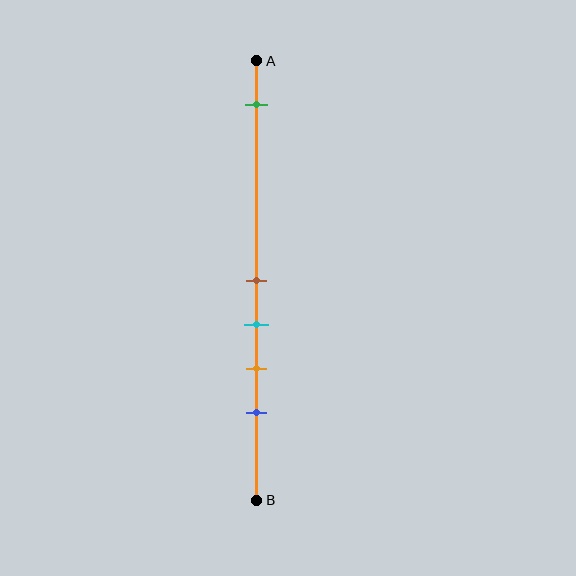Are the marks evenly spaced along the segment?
No, the marks are not evenly spaced.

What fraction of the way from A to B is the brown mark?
The brown mark is approximately 50% (0.5) of the way from A to B.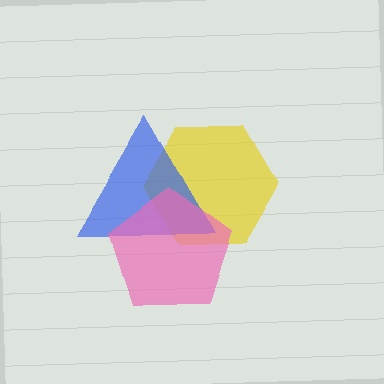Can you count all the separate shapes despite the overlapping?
Yes, there are 3 separate shapes.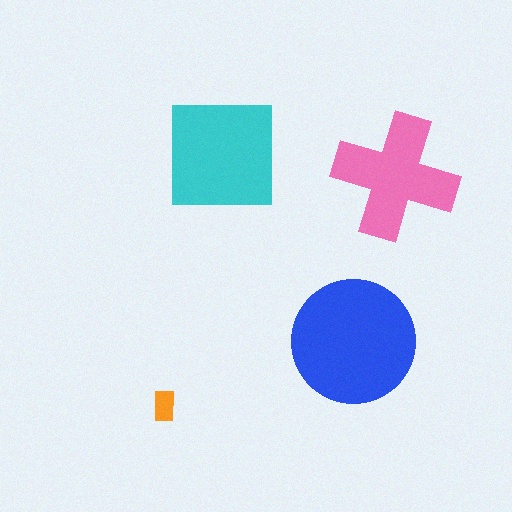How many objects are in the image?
There are 4 objects in the image.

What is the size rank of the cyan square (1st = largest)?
2nd.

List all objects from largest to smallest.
The blue circle, the cyan square, the pink cross, the orange rectangle.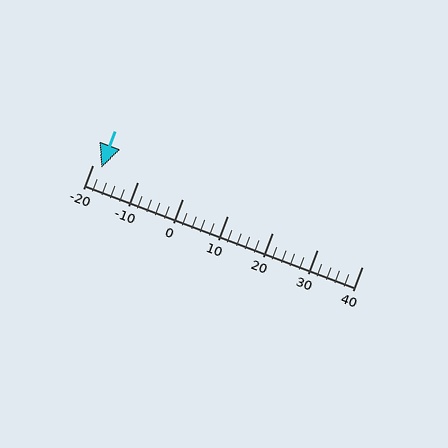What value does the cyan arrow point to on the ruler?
The cyan arrow points to approximately -18.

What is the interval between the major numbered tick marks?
The major tick marks are spaced 10 units apart.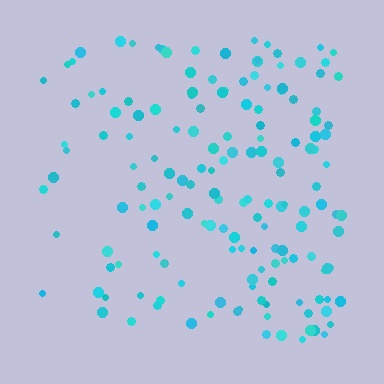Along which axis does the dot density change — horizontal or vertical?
Horizontal.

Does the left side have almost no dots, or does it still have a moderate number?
Still a moderate number, just noticeably fewer than the right.